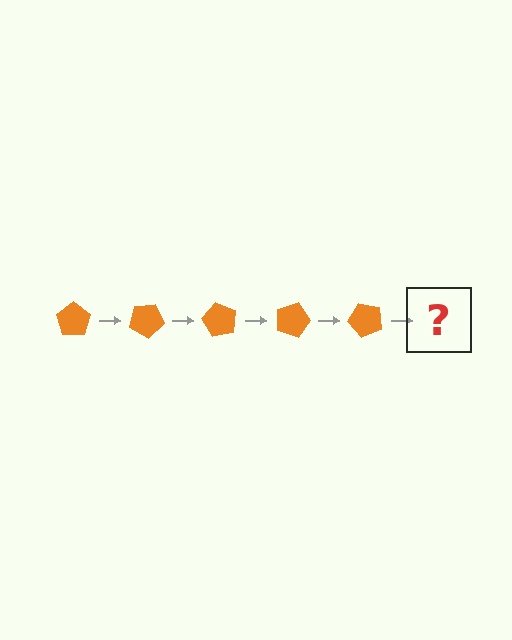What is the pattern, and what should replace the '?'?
The pattern is that the pentagon rotates 30 degrees each step. The '?' should be an orange pentagon rotated 150 degrees.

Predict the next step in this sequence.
The next step is an orange pentagon rotated 150 degrees.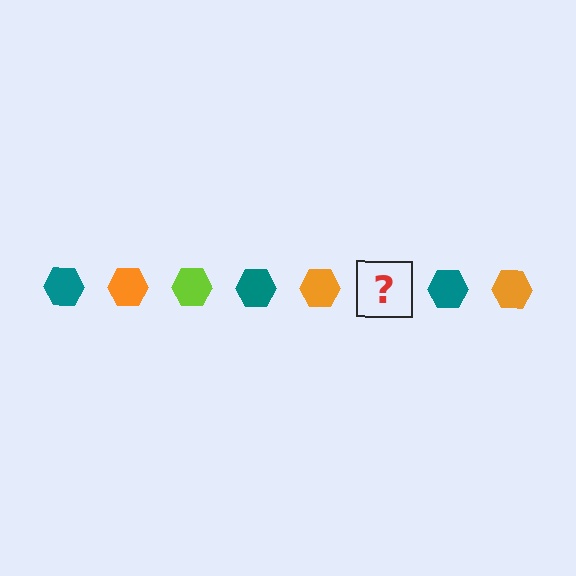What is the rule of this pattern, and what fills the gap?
The rule is that the pattern cycles through teal, orange, lime hexagons. The gap should be filled with a lime hexagon.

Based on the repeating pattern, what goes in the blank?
The blank should be a lime hexagon.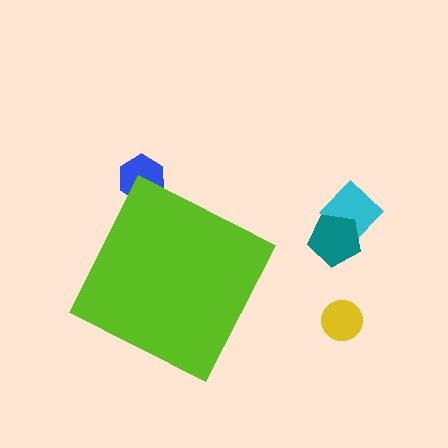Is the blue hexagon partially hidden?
Yes, the blue hexagon is partially hidden behind the lime diamond.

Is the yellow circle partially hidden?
No, the yellow circle is fully visible.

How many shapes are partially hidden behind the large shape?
1 shape is partially hidden.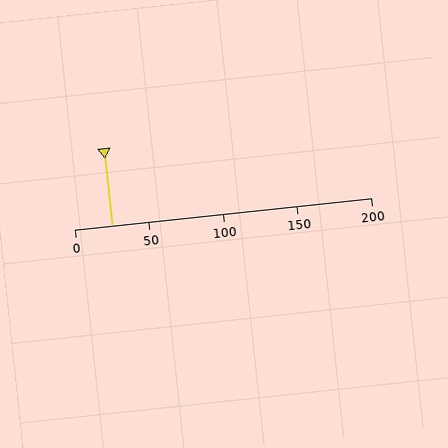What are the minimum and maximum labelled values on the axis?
The axis runs from 0 to 200.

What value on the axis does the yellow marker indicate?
The marker indicates approximately 25.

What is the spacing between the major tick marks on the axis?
The major ticks are spaced 50 apart.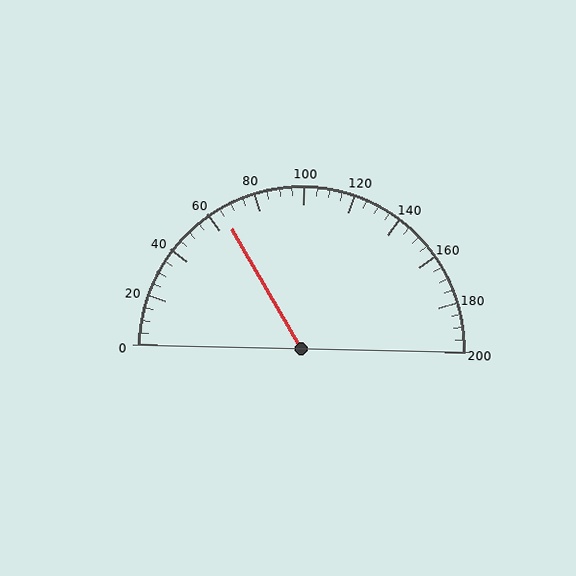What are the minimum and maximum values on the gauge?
The gauge ranges from 0 to 200.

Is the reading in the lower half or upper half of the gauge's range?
The reading is in the lower half of the range (0 to 200).